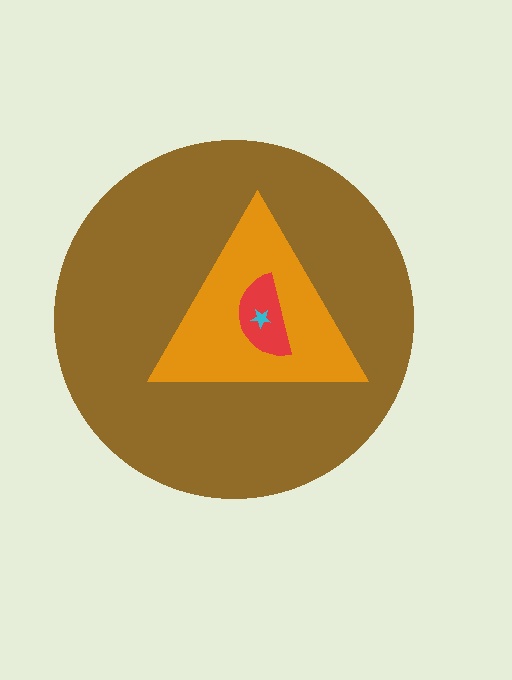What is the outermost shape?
The brown circle.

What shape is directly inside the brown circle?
The orange triangle.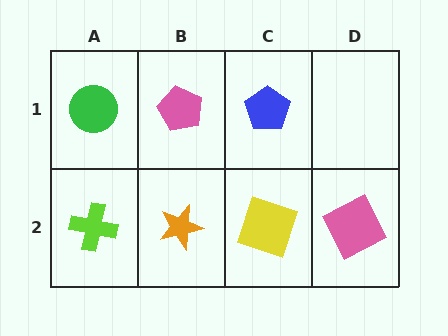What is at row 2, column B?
An orange star.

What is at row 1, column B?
A pink pentagon.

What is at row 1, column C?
A blue pentagon.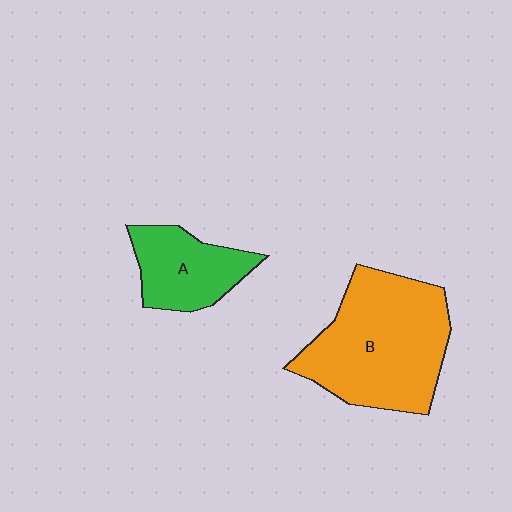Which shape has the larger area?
Shape B (orange).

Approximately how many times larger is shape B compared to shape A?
Approximately 2.1 times.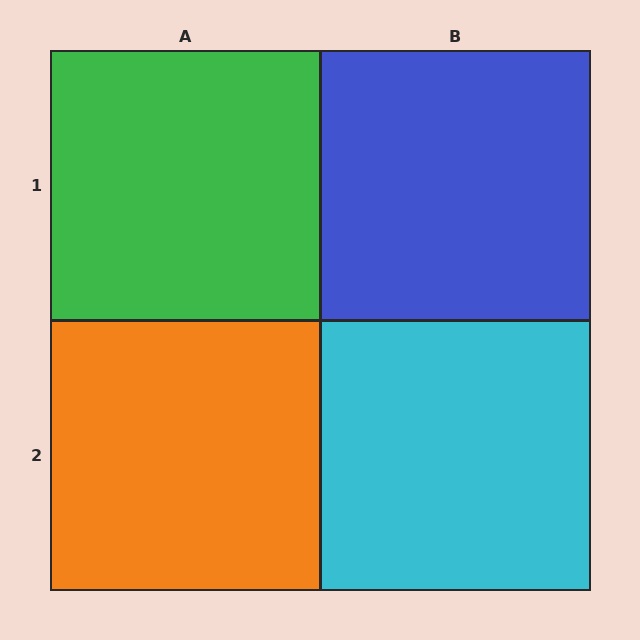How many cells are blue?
1 cell is blue.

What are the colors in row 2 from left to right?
Orange, cyan.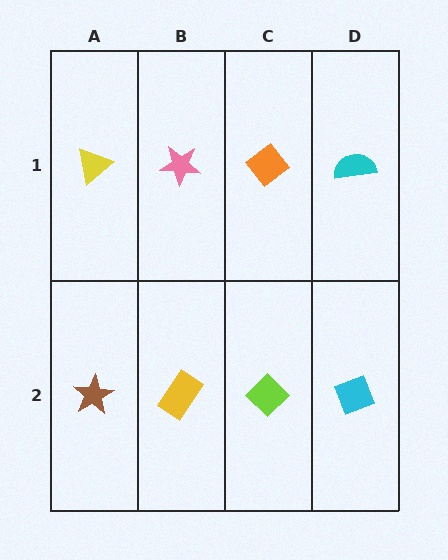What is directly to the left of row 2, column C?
A yellow rectangle.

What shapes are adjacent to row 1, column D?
A cyan diamond (row 2, column D), an orange diamond (row 1, column C).